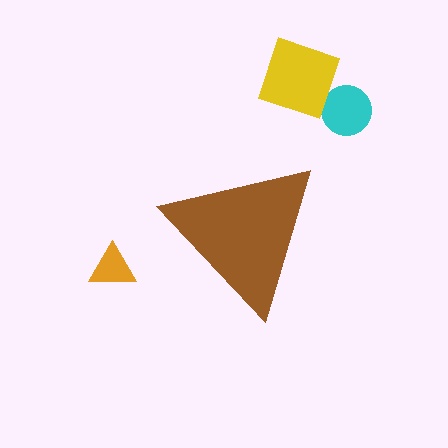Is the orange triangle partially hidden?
No, the orange triangle is fully visible.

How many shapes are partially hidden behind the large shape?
0 shapes are partially hidden.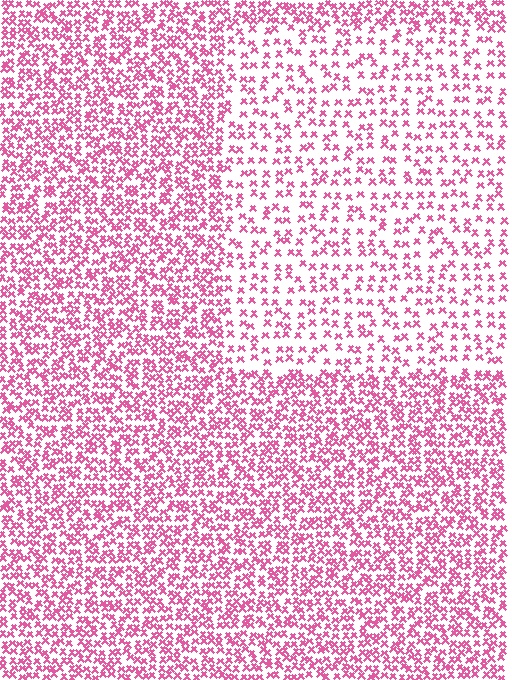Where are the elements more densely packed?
The elements are more densely packed outside the rectangle boundary.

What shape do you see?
I see a rectangle.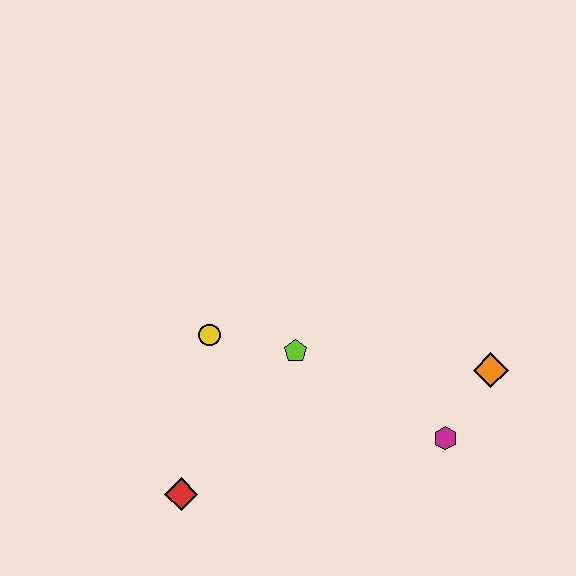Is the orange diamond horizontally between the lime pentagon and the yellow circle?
No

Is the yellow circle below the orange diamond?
No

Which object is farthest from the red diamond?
The orange diamond is farthest from the red diamond.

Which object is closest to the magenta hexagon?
The orange diamond is closest to the magenta hexagon.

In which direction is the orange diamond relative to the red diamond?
The orange diamond is to the right of the red diamond.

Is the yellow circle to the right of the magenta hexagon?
No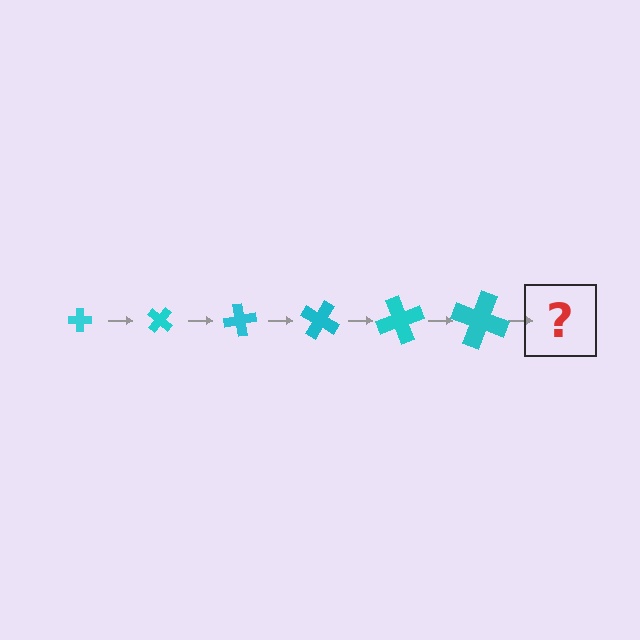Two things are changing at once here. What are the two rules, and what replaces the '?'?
The two rules are that the cross grows larger each step and it rotates 40 degrees each step. The '?' should be a cross, larger than the previous one and rotated 240 degrees from the start.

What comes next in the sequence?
The next element should be a cross, larger than the previous one and rotated 240 degrees from the start.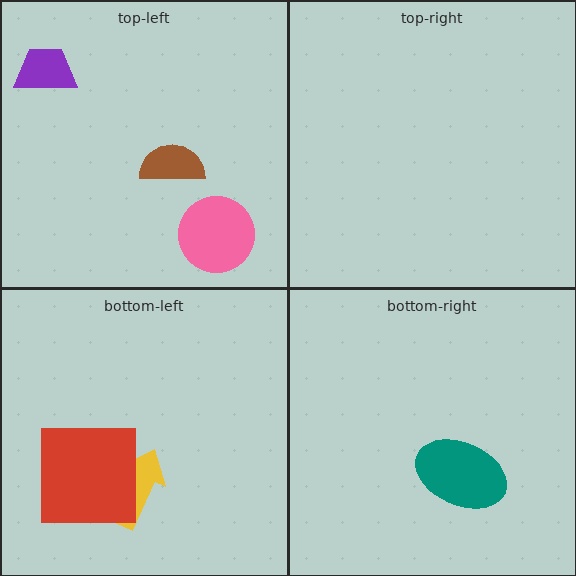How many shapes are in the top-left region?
3.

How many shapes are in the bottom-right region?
1.